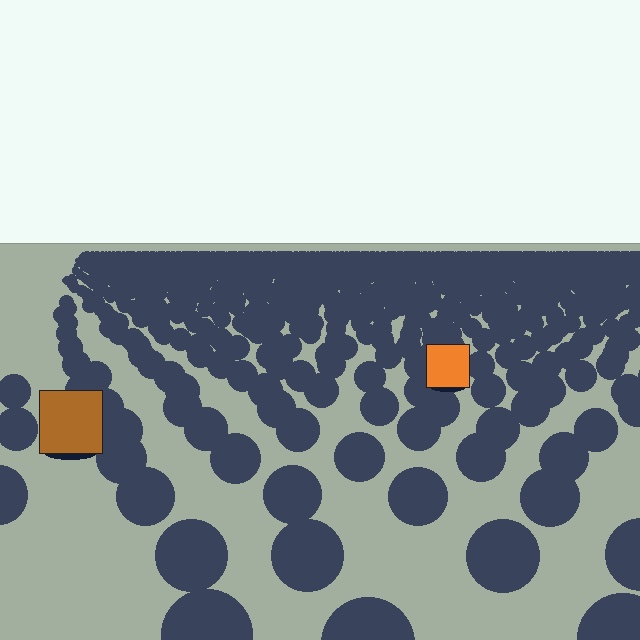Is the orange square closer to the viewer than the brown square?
No. The brown square is closer — you can tell from the texture gradient: the ground texture is coarser near it.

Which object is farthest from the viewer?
The orange square is farthest from the viewer. It appears smaller and the ground texture around it is denser.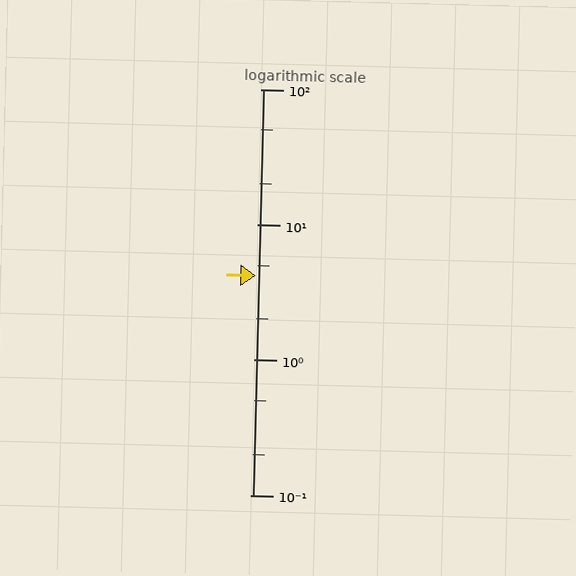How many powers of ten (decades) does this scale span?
The scale spans 3 decades, from 0.1 to 100.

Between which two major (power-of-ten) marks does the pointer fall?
The pointer is between 1 and 10.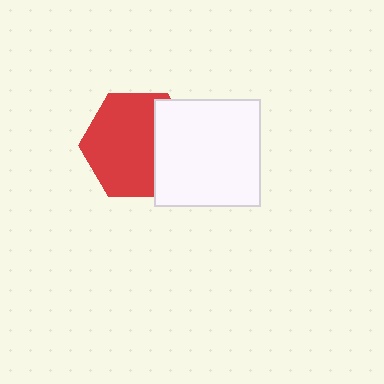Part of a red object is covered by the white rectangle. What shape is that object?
It is a hexagon.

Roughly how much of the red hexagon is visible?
Most of it is visible (roughly 68%).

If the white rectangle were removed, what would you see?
You would see the complete red hexagon.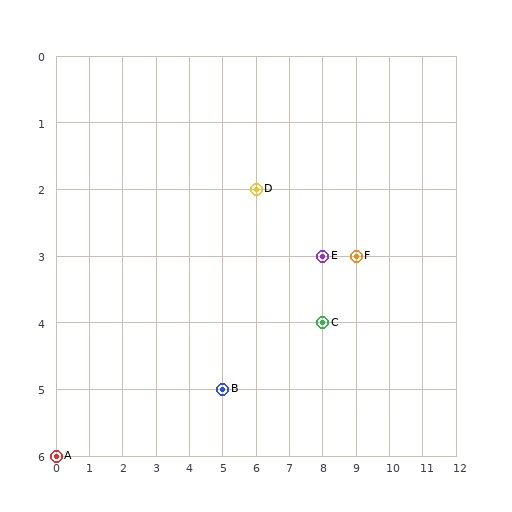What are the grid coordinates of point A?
Point A is at grid coordinates (0, 6).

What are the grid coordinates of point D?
Point D is at grid coordinates (6, 2).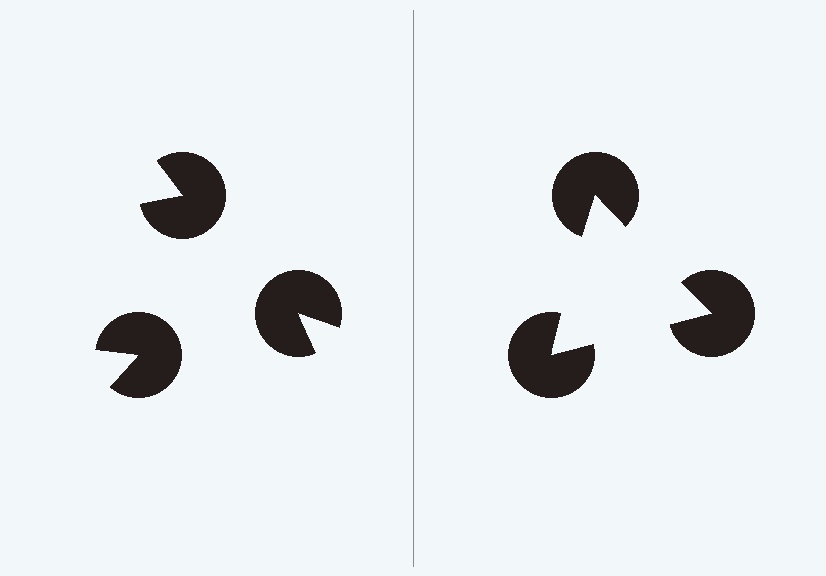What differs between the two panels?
The pac-man discs are positioned identically on both sides; only the wedge orientations differ. On the right they align to a triangle; on the left they are misaligned.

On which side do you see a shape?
An illusory triangle appears on the right side. On the left side the wedge cuts are rotated, so no coherent shape forms.